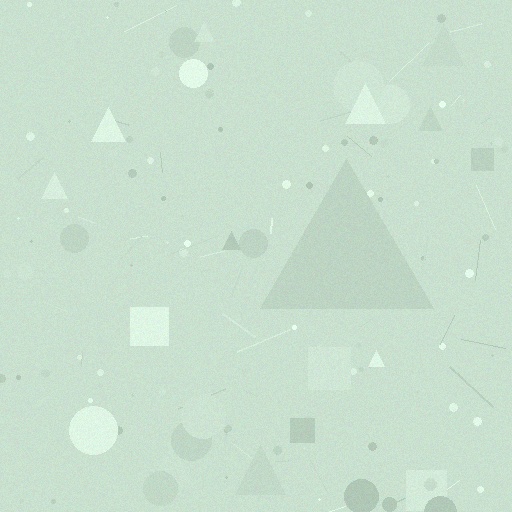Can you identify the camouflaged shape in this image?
The camouflaged shape is a triangle.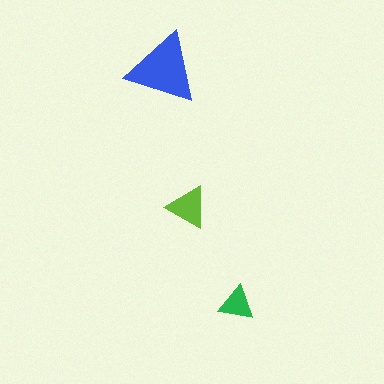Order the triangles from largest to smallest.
the blue one, the lime one, the green one.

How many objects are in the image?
There are 3 objects in the image.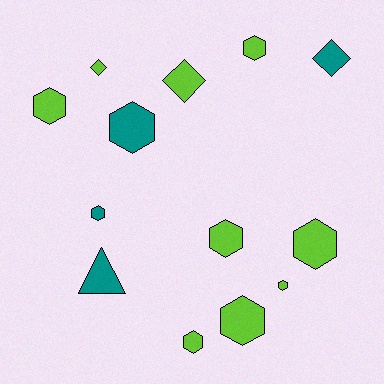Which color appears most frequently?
Lime, with 9 objects.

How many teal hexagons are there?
There are 2 teal hexagons.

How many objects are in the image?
There are 13 objects.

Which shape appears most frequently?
Hexagon, with 9 objects.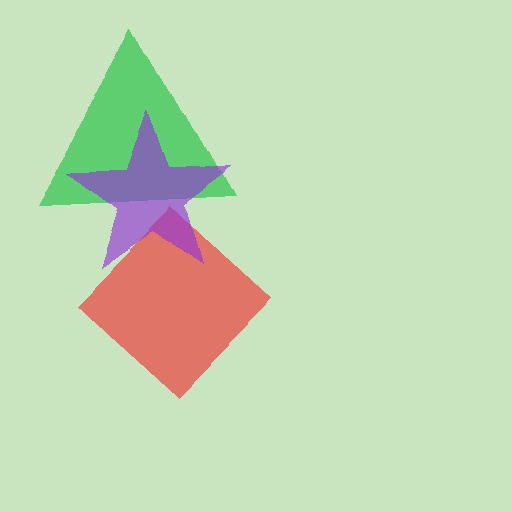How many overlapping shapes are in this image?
There are 3 overlapping shapes in the image.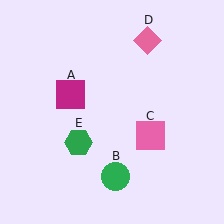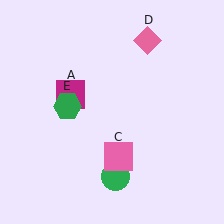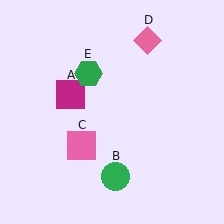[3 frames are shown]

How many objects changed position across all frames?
2 objects changed position: pink square (object C), green hexagon (object E).